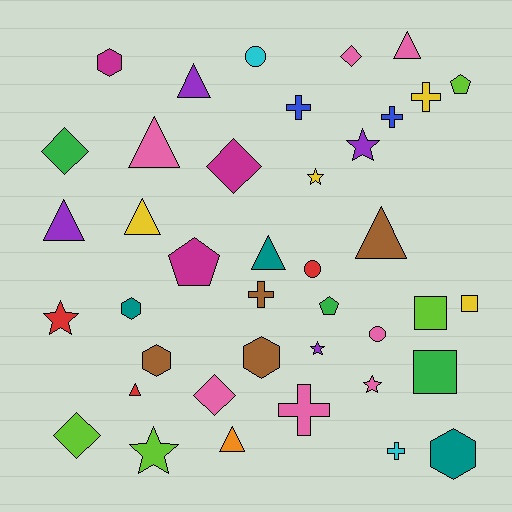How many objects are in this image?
There are 40 objects.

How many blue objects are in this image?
There are 2 blue objects.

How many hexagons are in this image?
There are 5 hexagons.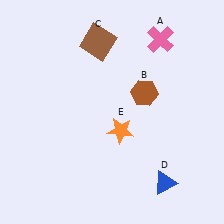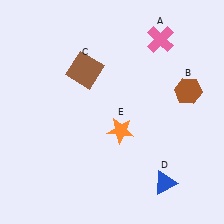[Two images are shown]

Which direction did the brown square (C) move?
The brown square (C) moved down.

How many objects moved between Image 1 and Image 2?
2 objects moved between the two images.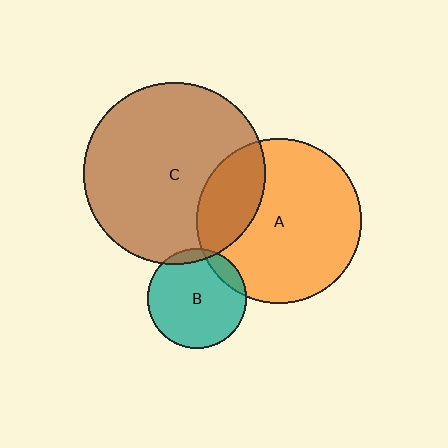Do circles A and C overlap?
Yes.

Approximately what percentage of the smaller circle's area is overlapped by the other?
Approximately 25%.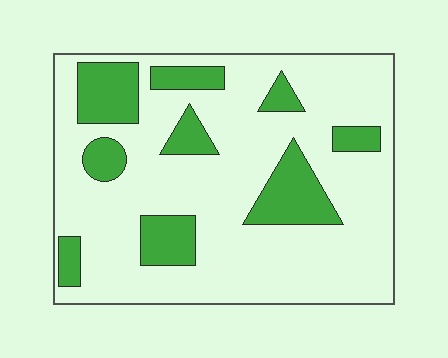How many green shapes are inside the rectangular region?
9.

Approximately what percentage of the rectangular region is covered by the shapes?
Approximately 25%.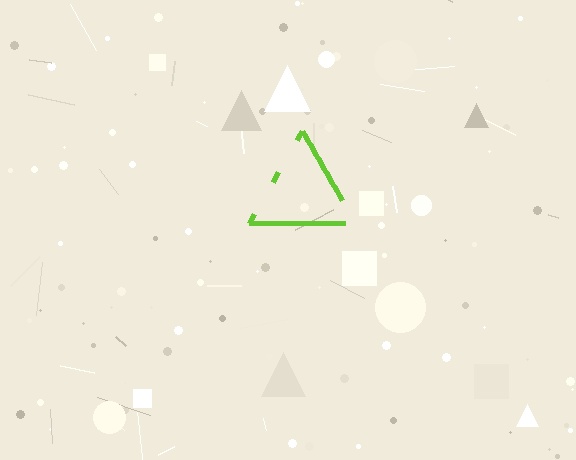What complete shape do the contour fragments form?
The contour fragments form a triangle.